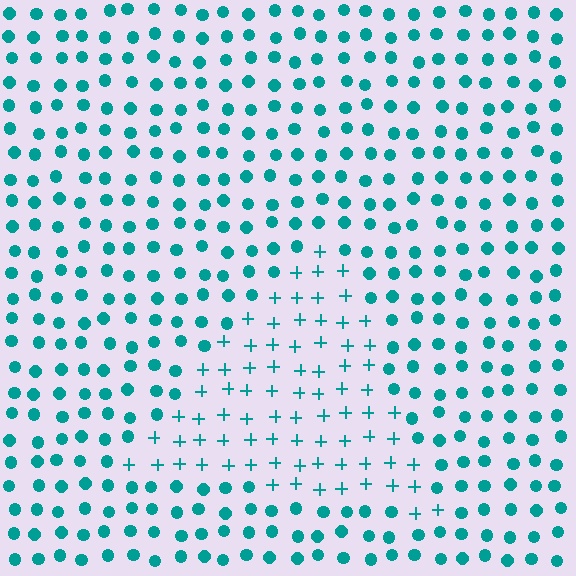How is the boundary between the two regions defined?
The boundary is defined by a change in element shape: plus signs inside vs. circles outside. All elements share the same color and spacing.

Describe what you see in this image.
The image is filled with small teal elements arranged in a uniform grid. A triangle-shaped region contains plus signs, while the surrounding area contains circles. The boundary is defined purely by the change in element shape.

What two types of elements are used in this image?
The image uses plus signs inside the triangle region and circles outside it.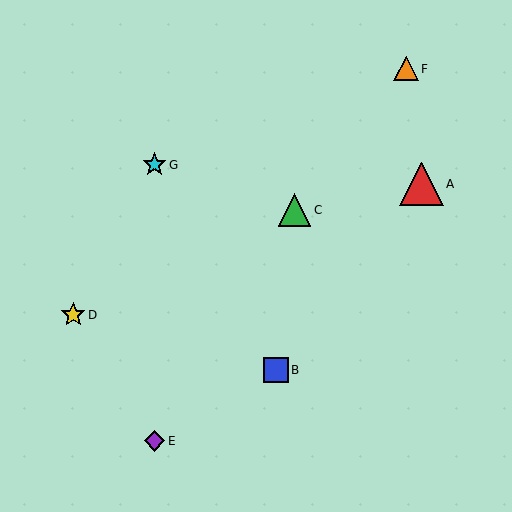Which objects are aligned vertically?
Objects E, G are aligned vertically.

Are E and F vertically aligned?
No, E is at x≈154 and F is at x≈406.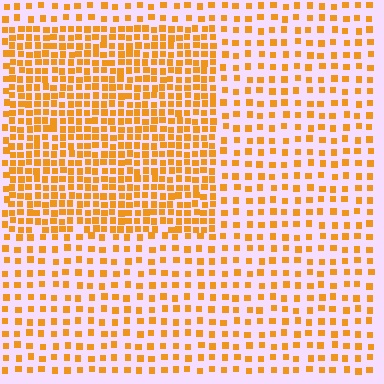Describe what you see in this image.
The image contains small orange elements arranged at two different densities. A rectangle-shaped region is visible where the elements are more densely packed than the surrounding area.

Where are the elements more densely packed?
The elements are more densely packed inside the rectangle boundary.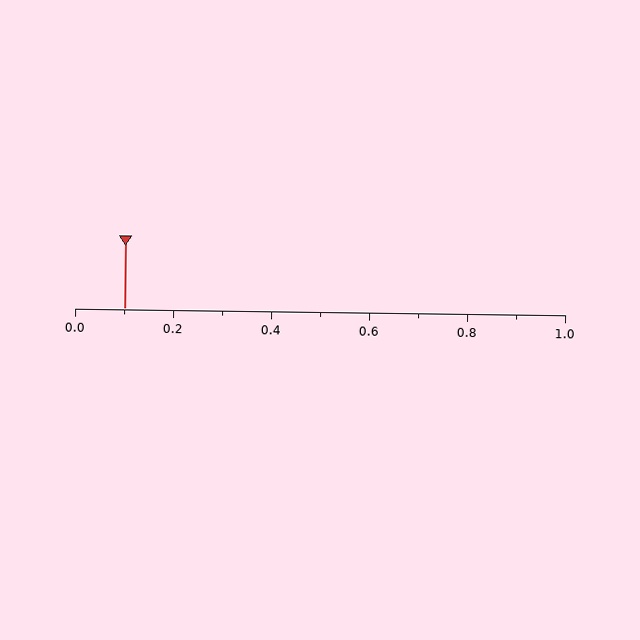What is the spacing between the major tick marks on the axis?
The major ticks are spaced 0.2 apart.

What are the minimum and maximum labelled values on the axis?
The axis runs from 0.0 to 1.0.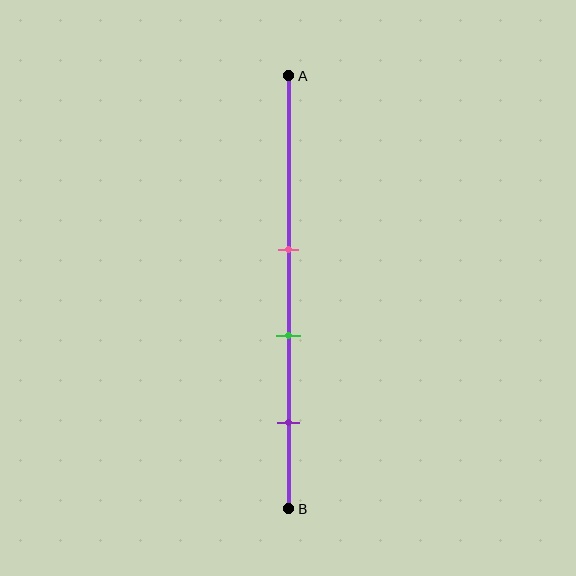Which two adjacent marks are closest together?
The pink and green marks are the closest adjacent pair.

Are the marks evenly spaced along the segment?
Yes, the marks are approximately evenly spaced.